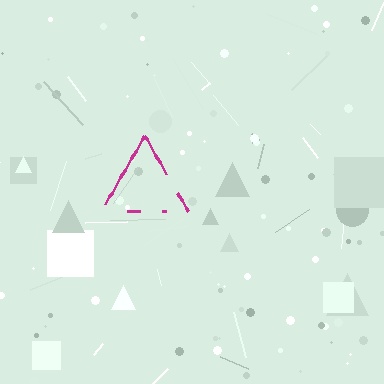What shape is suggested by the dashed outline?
The dashed outline suggests a triangle.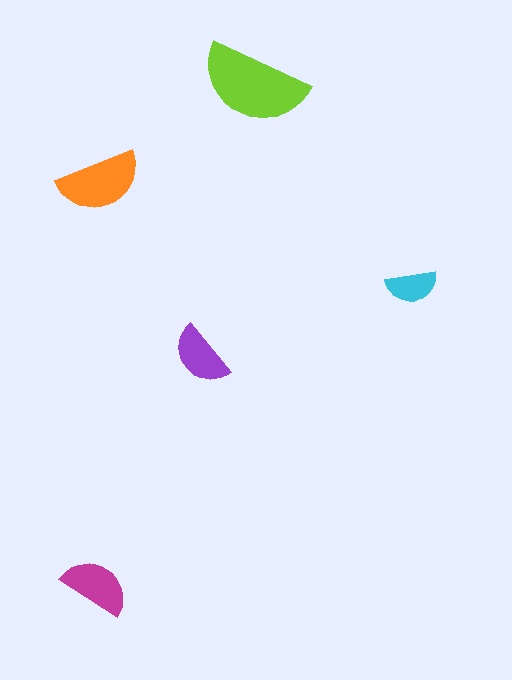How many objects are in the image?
There are 5 objects in the image.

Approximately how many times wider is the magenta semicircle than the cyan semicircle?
About 1.5 times wider.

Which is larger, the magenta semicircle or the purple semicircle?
The magenta one.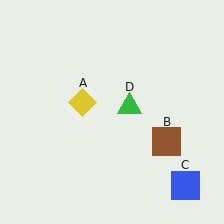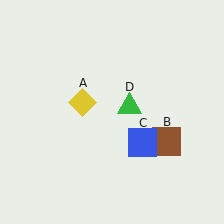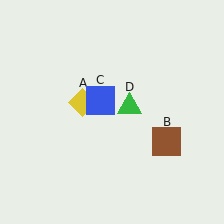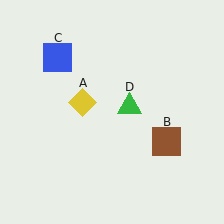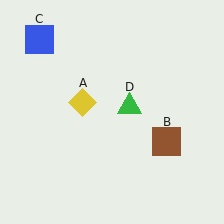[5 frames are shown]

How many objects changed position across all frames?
1 object changed position: blue square (object C).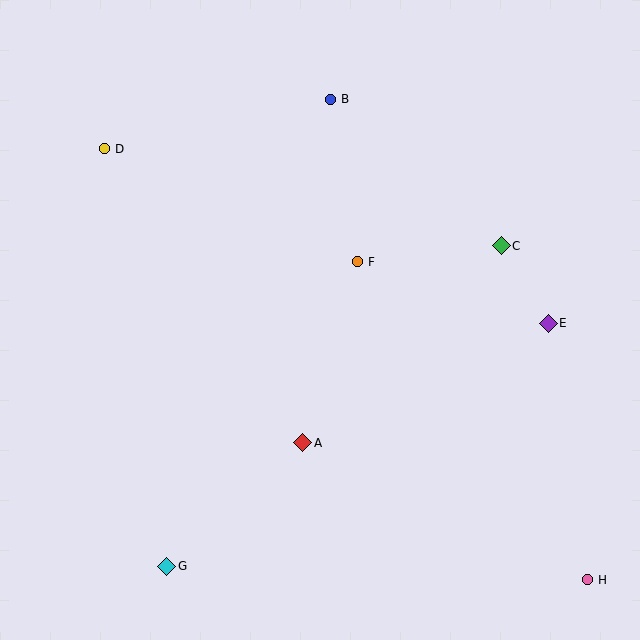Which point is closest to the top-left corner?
Point D is closest to the top-left corner.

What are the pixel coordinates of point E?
Point E is at (548, 323).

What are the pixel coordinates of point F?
Point F is at (357, 262).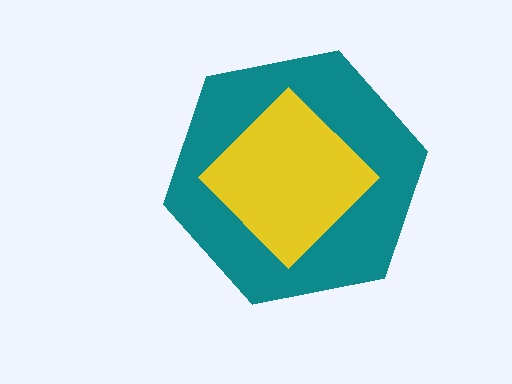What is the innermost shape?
The yellow diamond.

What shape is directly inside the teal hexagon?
The yellow diamond.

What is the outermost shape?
The teal hexagon.